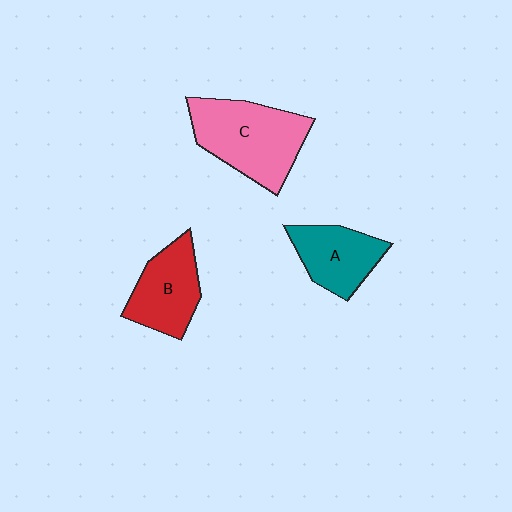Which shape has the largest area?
Shape C (pink).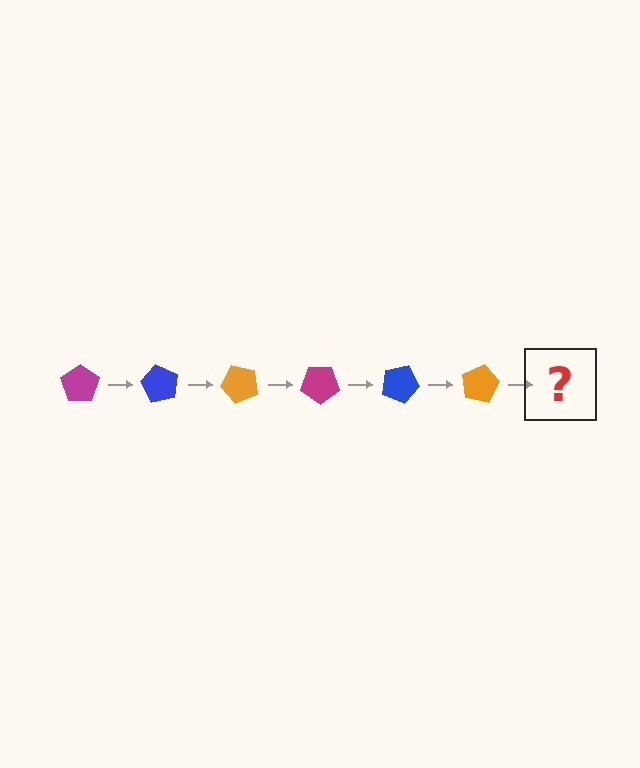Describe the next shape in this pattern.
It should be a magenta pentagon, rotated 360 degrees from the start.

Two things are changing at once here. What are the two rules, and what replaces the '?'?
The two rules are that it rotates 60 degrees each step and the color cycles through magenta, blue, and orange. The '?' should be a magenta pentagon, rotated 360 degrees from the start.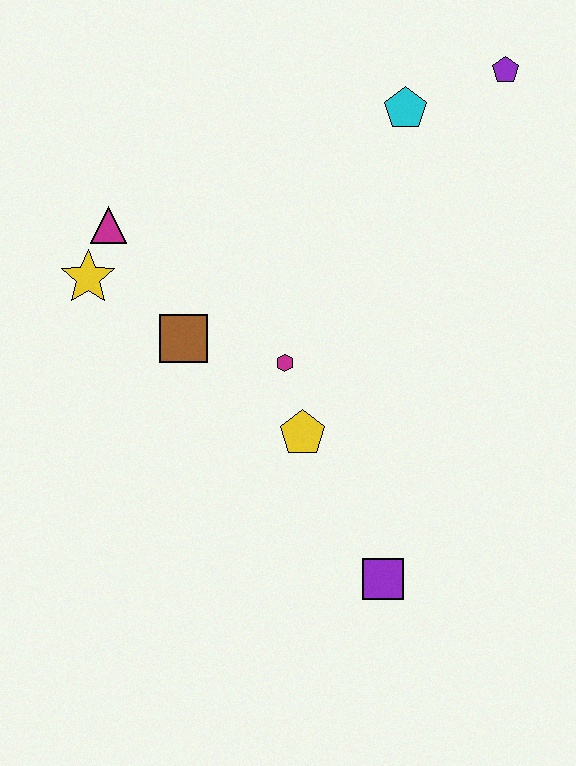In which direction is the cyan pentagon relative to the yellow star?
The cyan pentagon is to the right of the yellow star.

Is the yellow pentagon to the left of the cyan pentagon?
Yes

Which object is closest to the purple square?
The yellow pentagon is closest to the purple square.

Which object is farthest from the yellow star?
The purple pentagon is farthest from the yellow star.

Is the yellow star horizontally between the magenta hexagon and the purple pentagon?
No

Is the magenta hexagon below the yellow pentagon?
No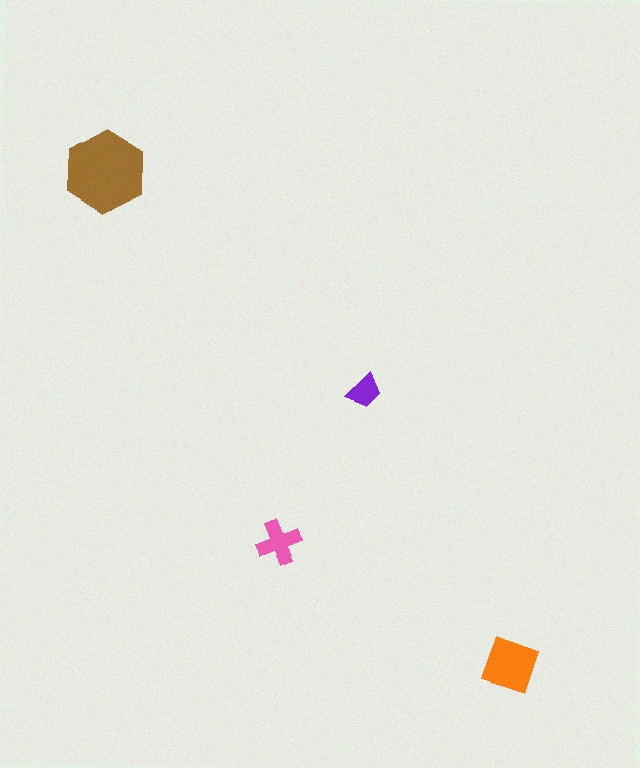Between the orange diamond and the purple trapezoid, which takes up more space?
The orange diamond.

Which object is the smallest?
The purple trapezoid.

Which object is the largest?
The brown hexagon.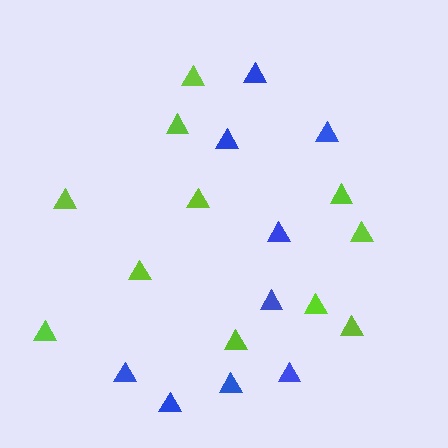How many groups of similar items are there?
There are 2 groups: one group of blue triangles (9) and one group of lime triangles (11).